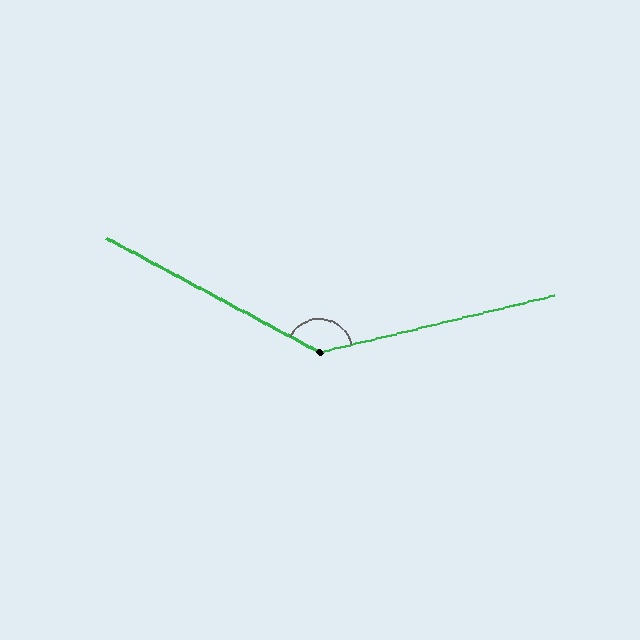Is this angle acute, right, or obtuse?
It is obtuse.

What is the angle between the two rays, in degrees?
Approximately 138 degrees.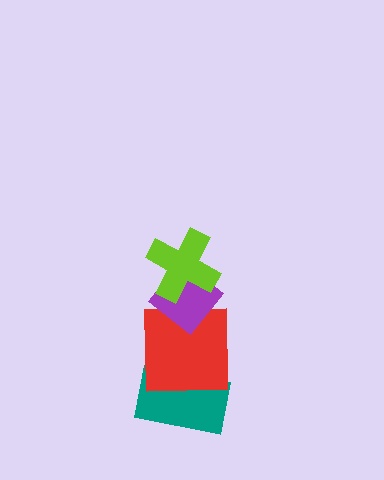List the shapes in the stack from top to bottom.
From top to bottom: the lime cross, the purple diamond, the red square, the teal rectangle.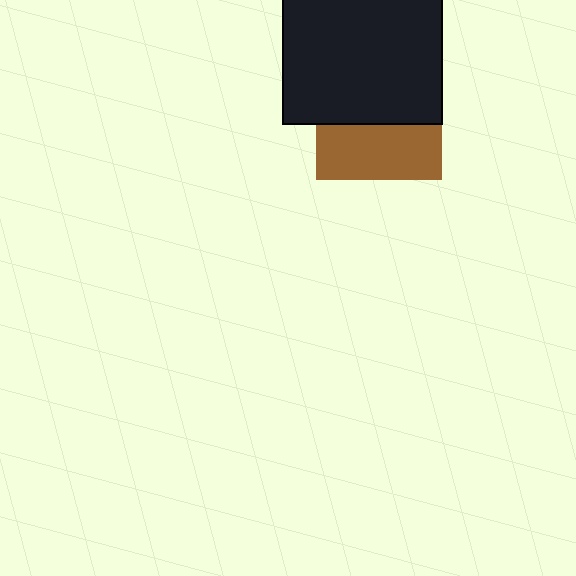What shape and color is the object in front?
The object in front is a black rectangle.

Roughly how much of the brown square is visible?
A small part of it is visible (roughly 43%).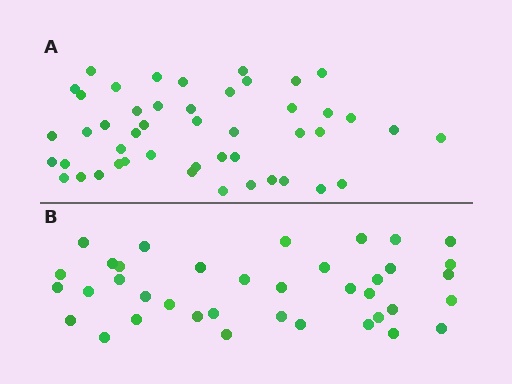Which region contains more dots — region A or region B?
Region A (the top region) has more dots.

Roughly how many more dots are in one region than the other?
Region A has roughly 8 or so more dots than region B.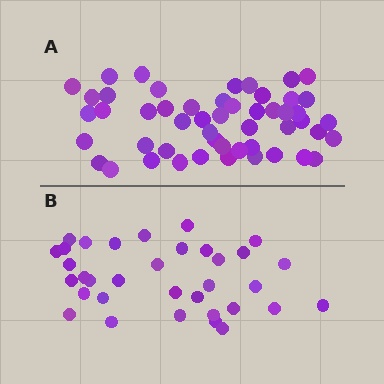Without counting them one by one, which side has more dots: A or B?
Region A (the top region) has more dots.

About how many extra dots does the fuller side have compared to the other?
Region A has approximately 15 more dots than region B.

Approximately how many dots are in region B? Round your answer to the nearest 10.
About 30 dots. (The exact count is 34, which rounds to 30.)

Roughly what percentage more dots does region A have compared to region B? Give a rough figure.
About 50% more.